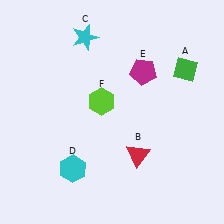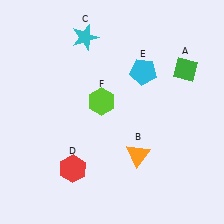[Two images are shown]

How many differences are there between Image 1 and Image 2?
There are 3 differences between the two images.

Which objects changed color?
B changed from red to orange. D changed from cyan to red. E changed from magenta to cyan.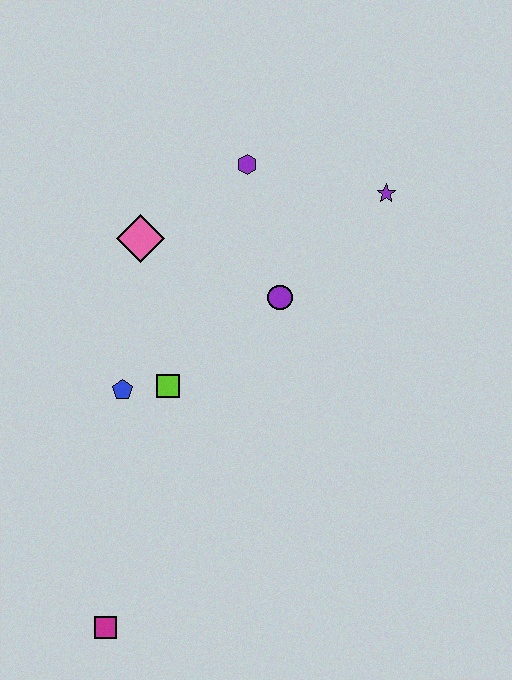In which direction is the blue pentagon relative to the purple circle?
The blue pentagon is to the left of the purple circle.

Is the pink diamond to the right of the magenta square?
Yes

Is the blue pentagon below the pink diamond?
Yes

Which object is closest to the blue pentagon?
The lime square is closest to the blue pentagon.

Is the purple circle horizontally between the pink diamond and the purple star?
Yes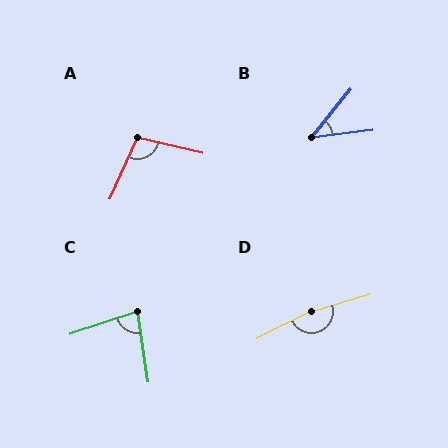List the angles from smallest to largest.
B (43°), C (80°), A (100°), D (170°).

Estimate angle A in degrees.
Approximately 100 degrees.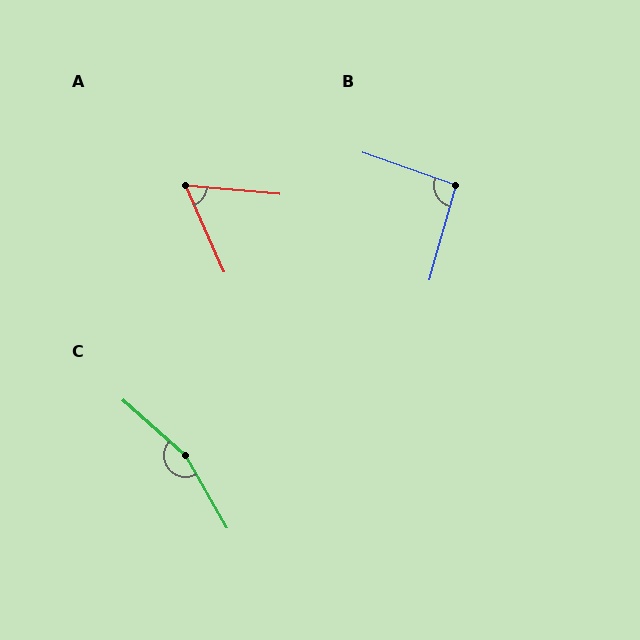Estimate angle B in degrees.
Approximately 94 degrees.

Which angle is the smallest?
A, at approximately 61 degrees.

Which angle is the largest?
C, at approximately 162 degrees.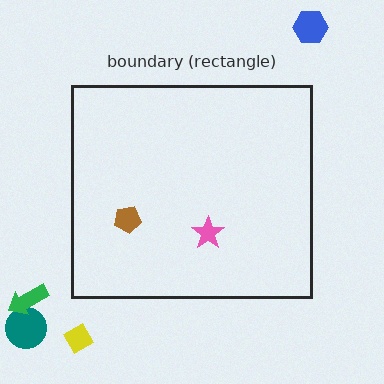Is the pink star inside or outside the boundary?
Inside.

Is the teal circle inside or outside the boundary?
Outside.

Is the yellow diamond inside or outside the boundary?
Outside.